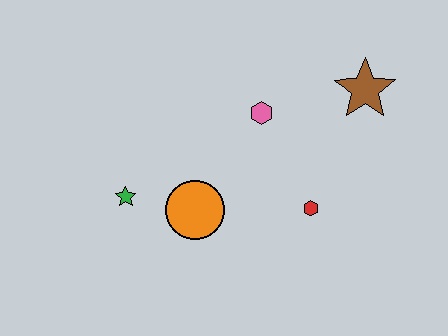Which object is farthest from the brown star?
The green star is farthest from the brown star.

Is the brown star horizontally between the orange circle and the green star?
No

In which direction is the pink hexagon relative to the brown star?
The pink hexagon is to the left of the brown star.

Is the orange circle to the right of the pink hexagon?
No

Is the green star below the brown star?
Yes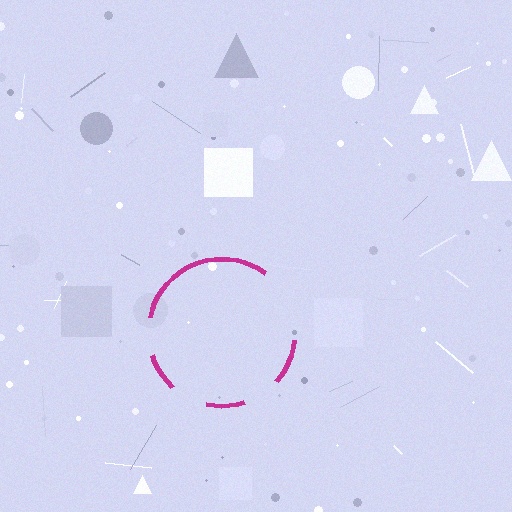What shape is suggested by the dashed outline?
The dashed outline suggests a circle.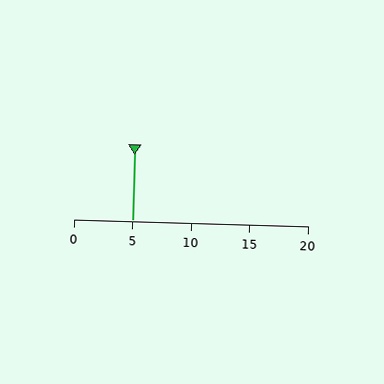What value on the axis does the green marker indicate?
The marker indicates approximately 5.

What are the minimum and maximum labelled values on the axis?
The axis runs from 0 to 20.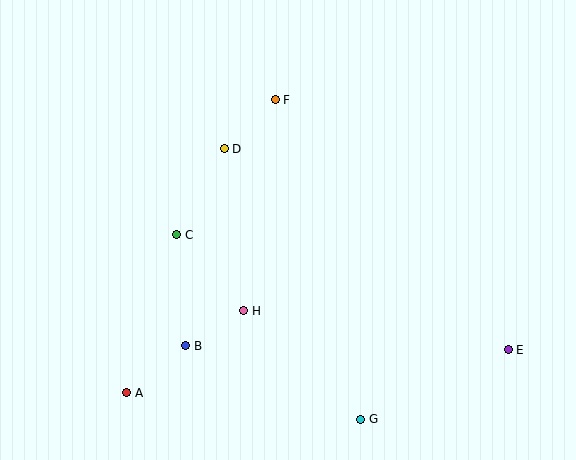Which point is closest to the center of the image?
Point H at (244, 311) is closest to the center.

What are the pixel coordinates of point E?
Point E is at (508, 350).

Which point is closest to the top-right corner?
Point F is closest to the top-right corner.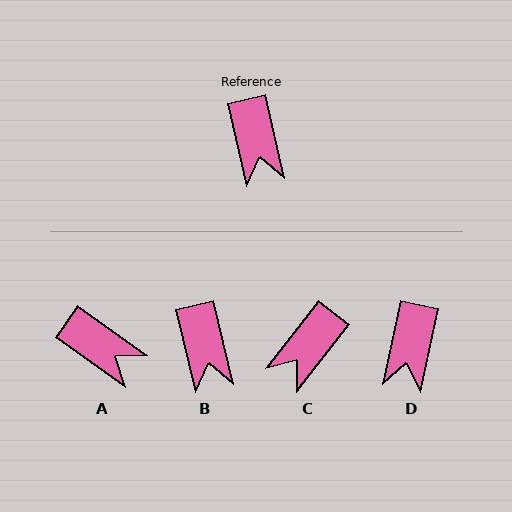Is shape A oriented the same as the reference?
No, it is off by about 41 degrees.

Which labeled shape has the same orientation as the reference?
B.